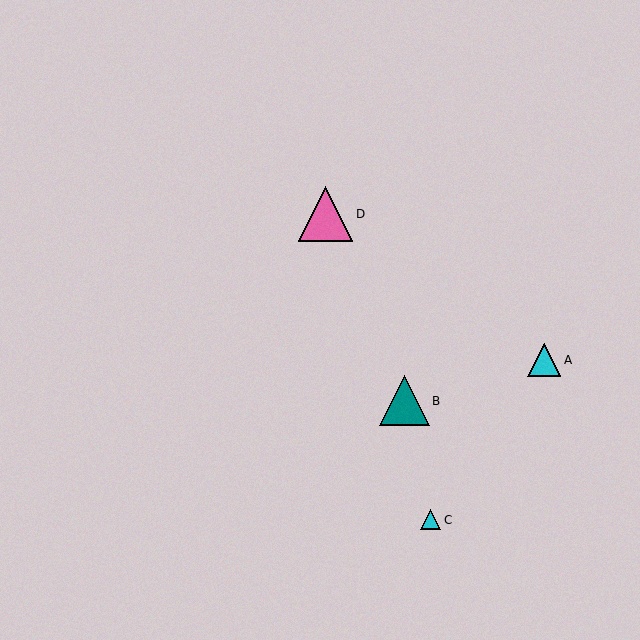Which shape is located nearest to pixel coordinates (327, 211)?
The pink triangle (labeled D) at (326, 214) is nearest to that location.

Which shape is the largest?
The pink triangle (labeled D) is the largest.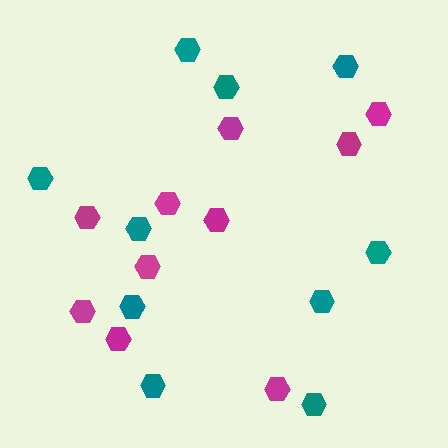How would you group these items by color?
There are 2 groups: one group of magenta hexagons (10) and one group of teal hexagons (10).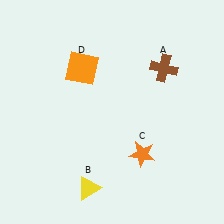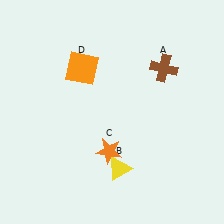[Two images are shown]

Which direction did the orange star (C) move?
The orange star (C) moved left.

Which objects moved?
The objects that moved are: the yellow triangle (B), the orange star (C).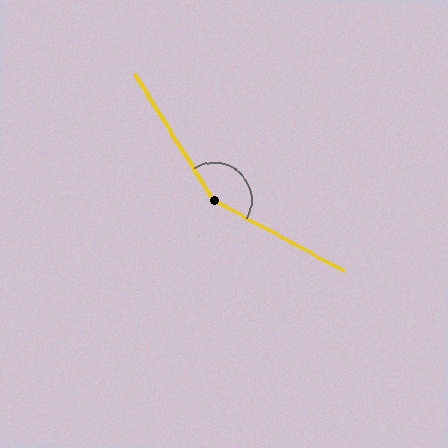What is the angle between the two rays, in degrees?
Approximately 151 degrees.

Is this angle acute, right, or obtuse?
It is obtuse.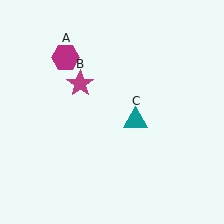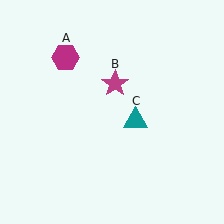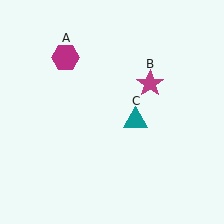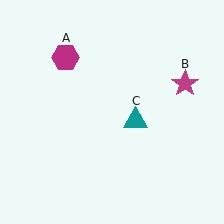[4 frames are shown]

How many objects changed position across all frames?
1 object changed position: magenta star (object B).